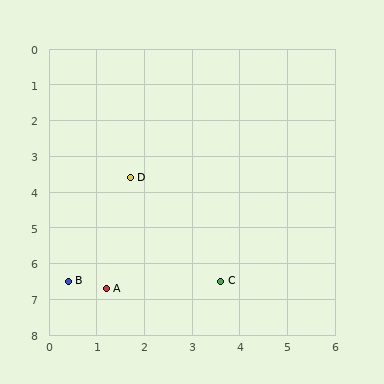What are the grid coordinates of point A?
Point A is at approximately (1.2, 6.7).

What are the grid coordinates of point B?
Point B is at approximately (0.4, 6.5).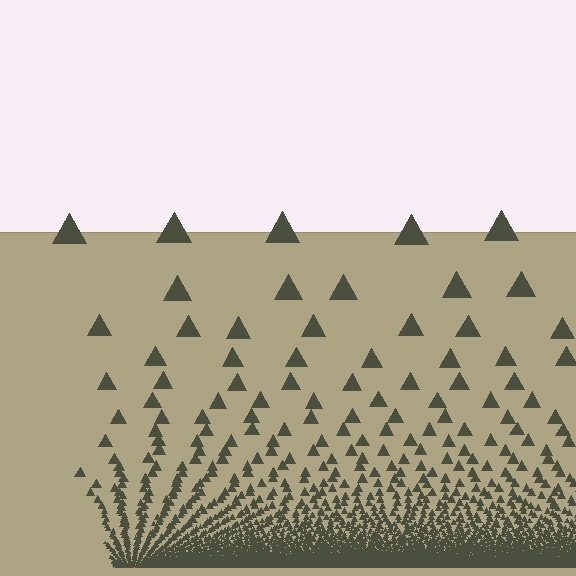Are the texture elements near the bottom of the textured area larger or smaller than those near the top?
Smaller. The gradient is inverted — elements near the bottom are smaller and denser.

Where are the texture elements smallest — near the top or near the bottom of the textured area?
Near the bottom.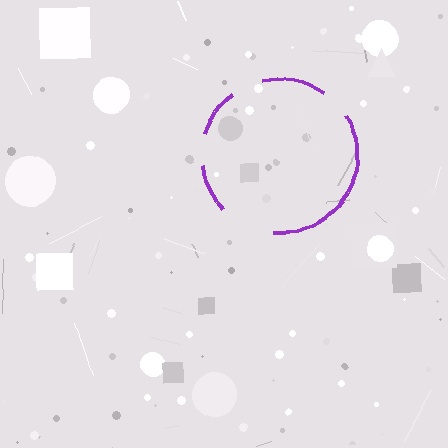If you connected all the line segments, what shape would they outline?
They would outline a circle.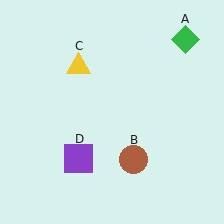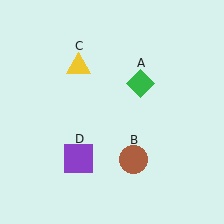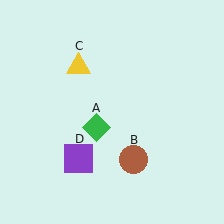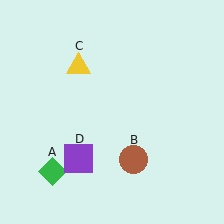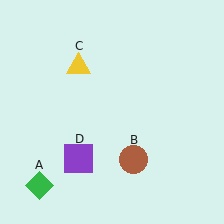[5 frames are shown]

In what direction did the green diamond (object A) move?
The green diamond (object A) moved down and to the left.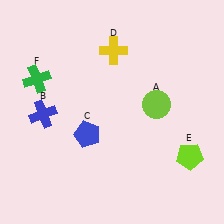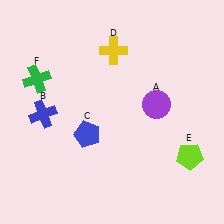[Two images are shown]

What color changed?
The circle (A) changed from lime in Image 1 to purple in Image 2.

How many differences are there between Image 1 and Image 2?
There is 1 difference between the two images.